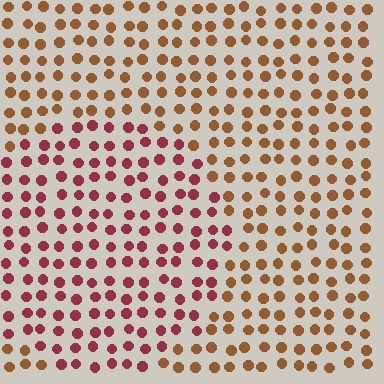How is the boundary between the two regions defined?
The boundary is defined purely by a slight shift in hue (about 39 degrees). Spacing, size, and orientation are identical on both sides.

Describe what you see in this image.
The image is filled with small brown elements in a uniform arrangement. A circle-shaped region is visible where the elements are tinted to a slightly different hue, forming a subtle color boundary.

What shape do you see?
I see a circle.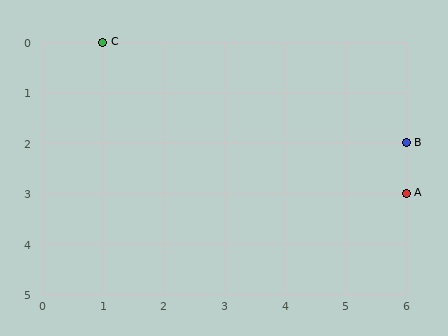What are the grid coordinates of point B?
Point B is at grid coordinates (6, 2).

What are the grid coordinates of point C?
Point C is at grid coordinates (1, 0).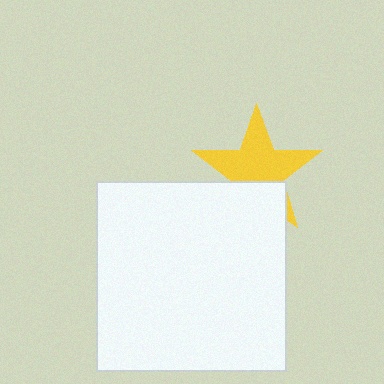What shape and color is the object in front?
The object in front is a white square.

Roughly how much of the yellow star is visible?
Most of it is visible (roughly 68%).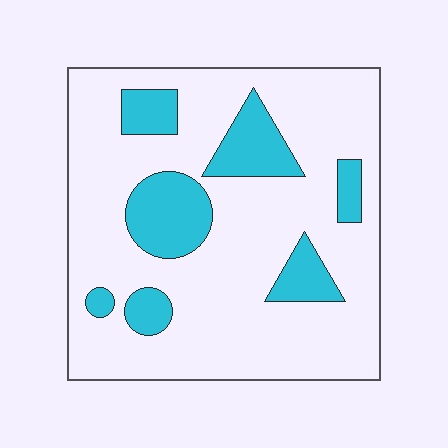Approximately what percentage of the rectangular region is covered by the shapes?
Approximately 20%.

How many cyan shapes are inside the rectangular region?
7.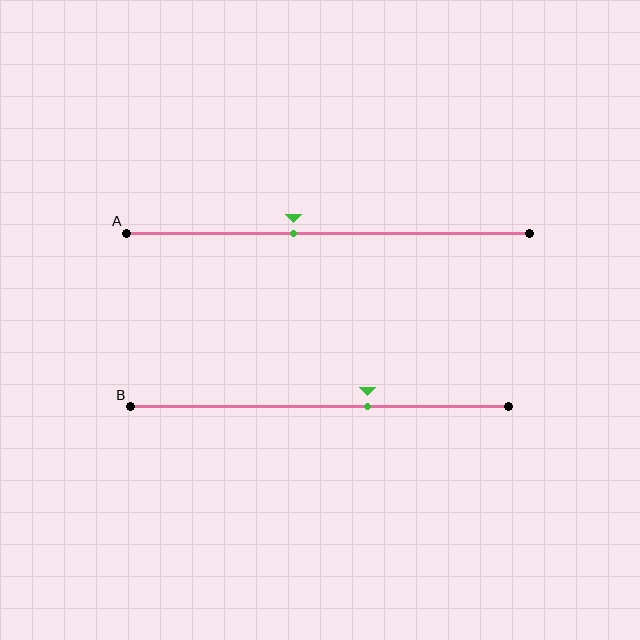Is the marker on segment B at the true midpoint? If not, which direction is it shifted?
No, the marker on segment B is shifted to the right by about 13% of the segment length.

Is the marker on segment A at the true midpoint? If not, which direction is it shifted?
No, the marker on segment A is shifted to the left by about 9% of the segment length.